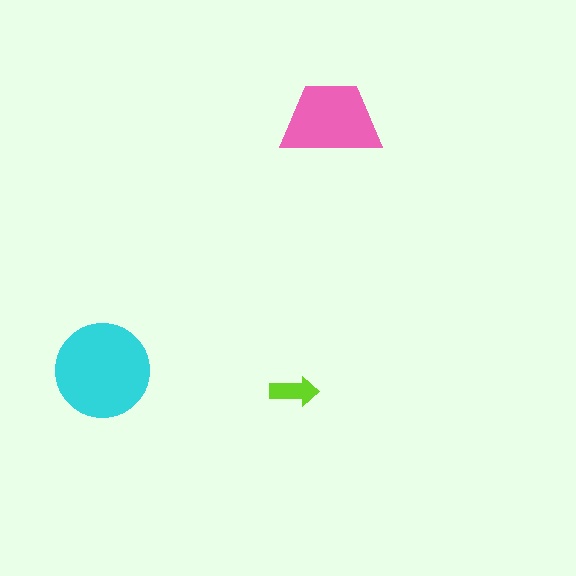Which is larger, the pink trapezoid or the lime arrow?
The pink trapezoid.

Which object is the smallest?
The lime arrow.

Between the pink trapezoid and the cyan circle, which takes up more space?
The cyan circle.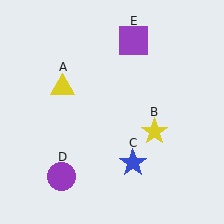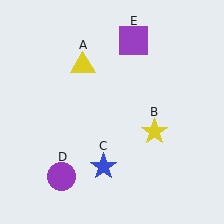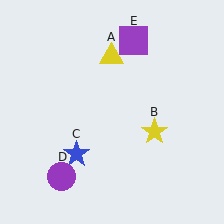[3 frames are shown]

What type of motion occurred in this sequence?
The yellow triangle (object A), blue star (object C) rotated clockwise around the center of the scene.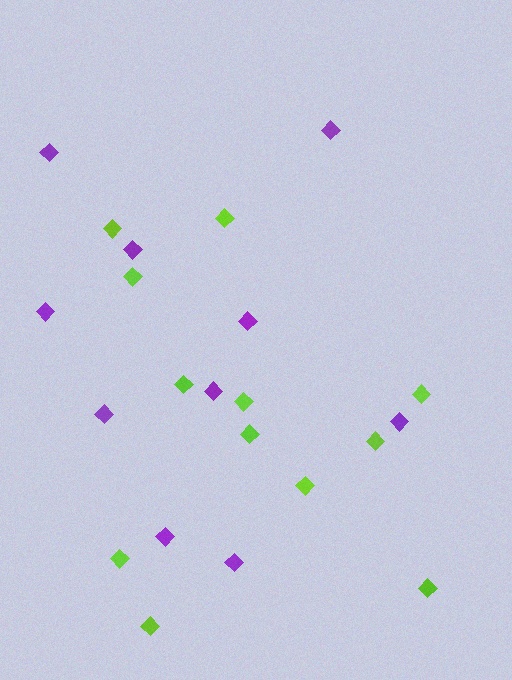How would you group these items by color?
There are 2 groups: one group of lime diamonds (12) and one group of purple diamonds (10).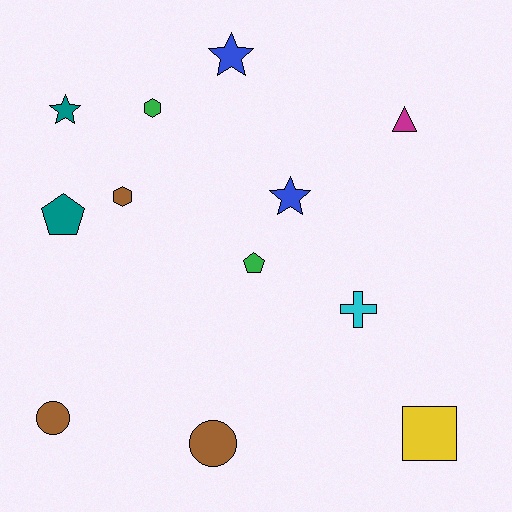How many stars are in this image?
There are 3 stars.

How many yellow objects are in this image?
There is 1 yellow object.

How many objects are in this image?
There are 12 objects.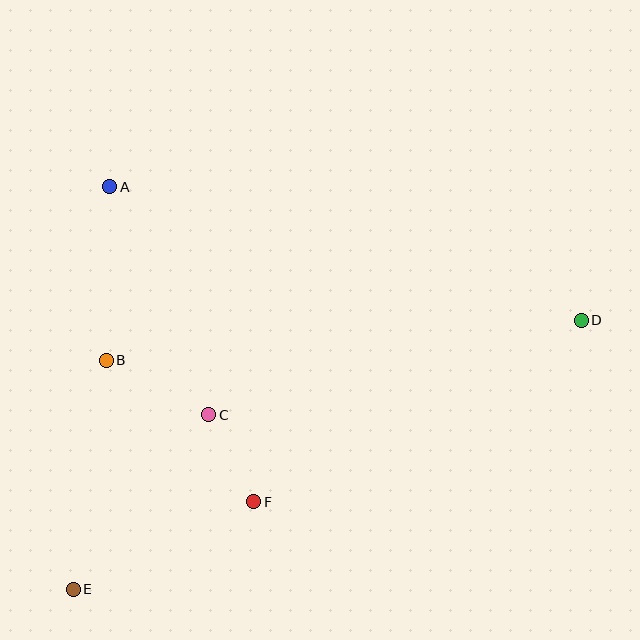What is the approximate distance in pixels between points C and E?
The distance between C and E is approximately 221 pixels.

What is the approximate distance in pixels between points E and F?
The distance between E and F is approximately 201 pixels.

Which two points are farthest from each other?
Points D and E are farthest from each other.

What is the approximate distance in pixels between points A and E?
The distance between A and E is approximately 404 pixels.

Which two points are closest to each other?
Points C and F are closest to each other.